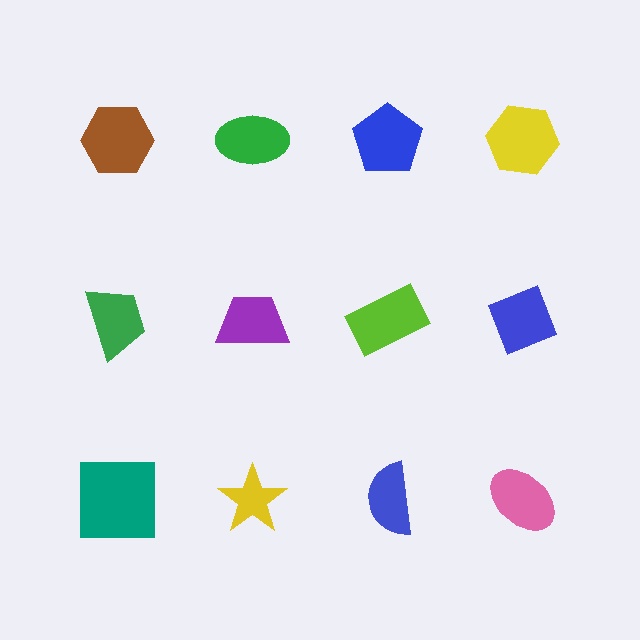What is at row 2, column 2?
A purple trapezoid.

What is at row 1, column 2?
A green ellipse.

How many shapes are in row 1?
4 shapes.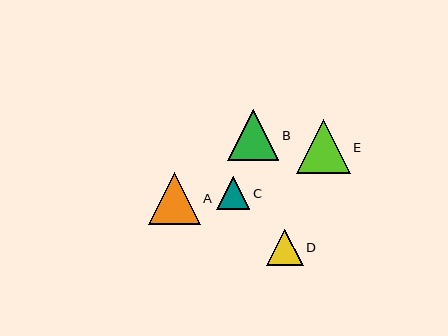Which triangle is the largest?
Triangle E is the largest with a size of approximately 54 pixels.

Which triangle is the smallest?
Triangle C is the smallest with a size of approximately 33 pixels.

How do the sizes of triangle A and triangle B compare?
Triangle A and triangle B are approximately the same size.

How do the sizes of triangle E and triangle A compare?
Triangle E and triangle A are approximately the same size.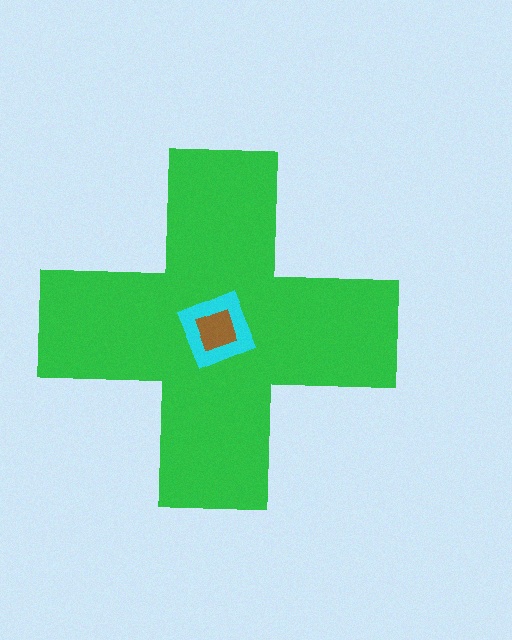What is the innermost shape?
The brown diamond.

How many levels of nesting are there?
3.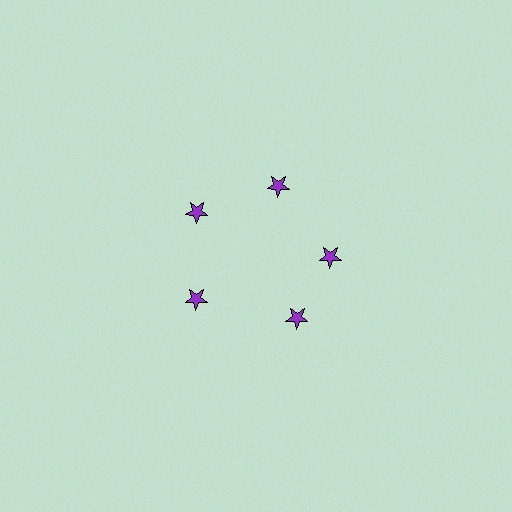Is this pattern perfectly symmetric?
No. The 5 purple stars are arranged in a ring, but one element near the 5 o'clock position is rotated out of alignment along the ring, breaking the 5-fold rotational symmetry.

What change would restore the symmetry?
The symmetry would be restored by rotating it back into even spacing with its neighbors so that all 5 stars sit at equal angles and equal distance from the center.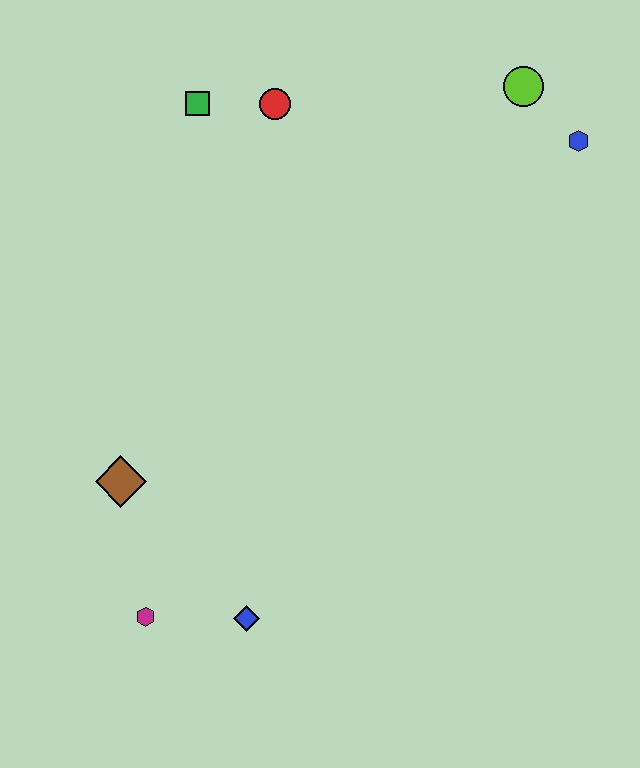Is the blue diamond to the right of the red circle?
No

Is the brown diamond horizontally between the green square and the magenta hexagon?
No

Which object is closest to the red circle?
The green square is closest to the red circle.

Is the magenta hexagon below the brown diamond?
Yes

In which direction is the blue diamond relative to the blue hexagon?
The blue diamond is below the blue hexagon.